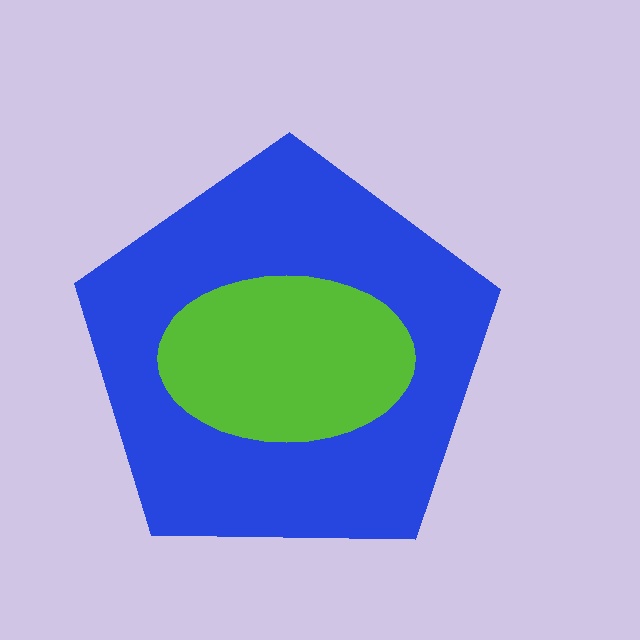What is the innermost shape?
The lime ellipse.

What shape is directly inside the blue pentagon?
The lime ellipse.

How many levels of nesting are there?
2.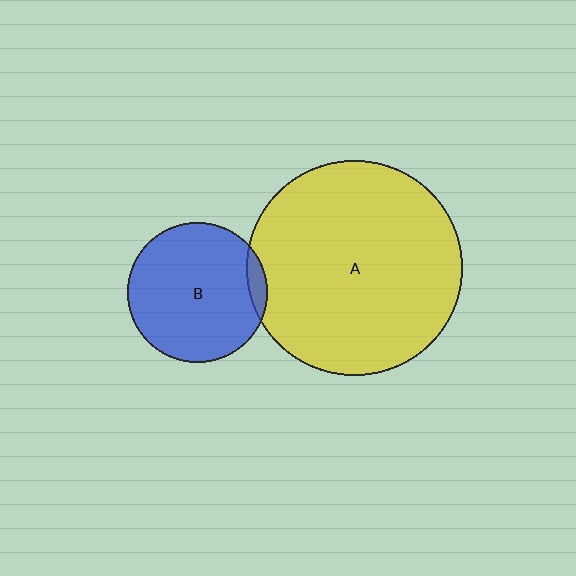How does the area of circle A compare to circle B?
Approximately 2.4 times.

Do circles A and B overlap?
Yes.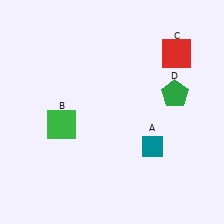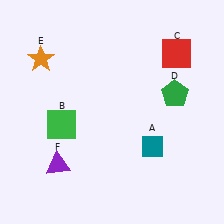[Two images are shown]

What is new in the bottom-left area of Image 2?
A purple triangle (F) was added in the bottom-left area of Image 2.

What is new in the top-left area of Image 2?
An orange star (E) was added in the top-left area of Image 2.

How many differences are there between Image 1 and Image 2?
There are 2 differences between the two images.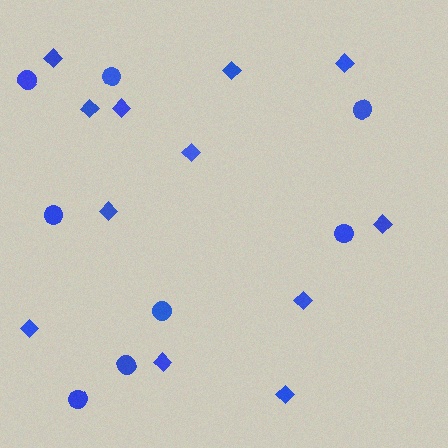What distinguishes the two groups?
There are 2 groups: one group of diamonds (12) and one group of circles (8).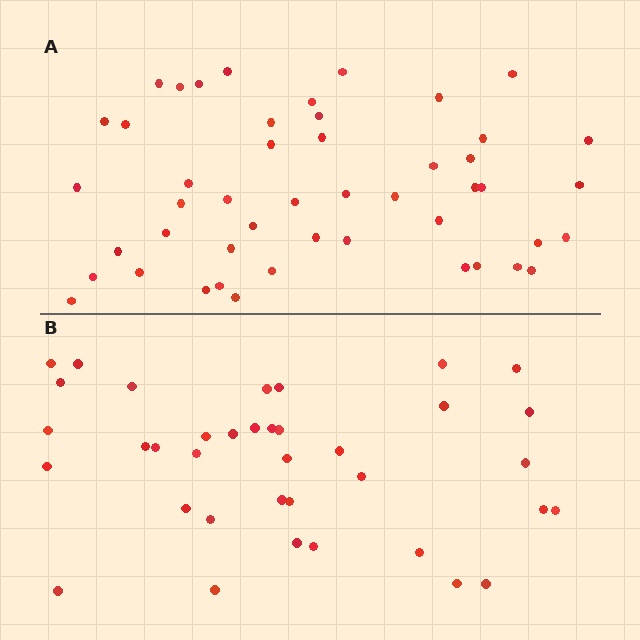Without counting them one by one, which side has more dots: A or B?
Region A (the top region) has more dots.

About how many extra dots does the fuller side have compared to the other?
Region A has roughly 12 or so more dots than region B.